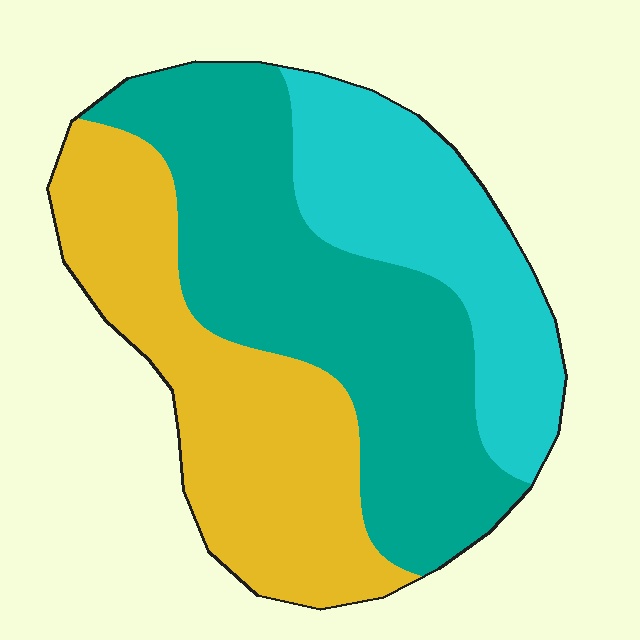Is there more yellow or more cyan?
Yellow.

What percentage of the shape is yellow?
Yellow takes up about one third (1/3) of the shape.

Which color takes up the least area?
Cyan, at roughly 25%.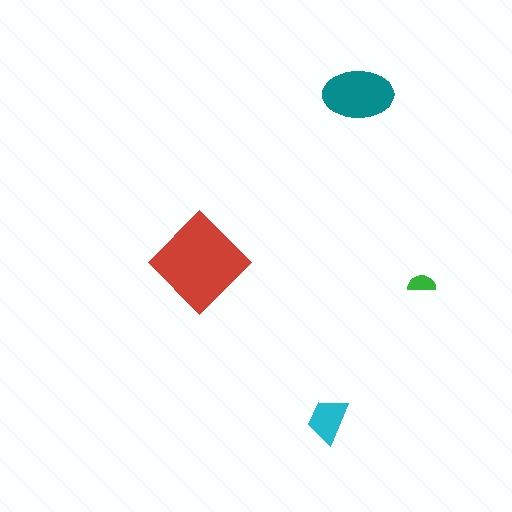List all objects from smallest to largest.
The green semicircle, the cyan trapezoid, the teal ellipse, the red diamond.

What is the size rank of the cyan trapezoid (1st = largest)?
3rd.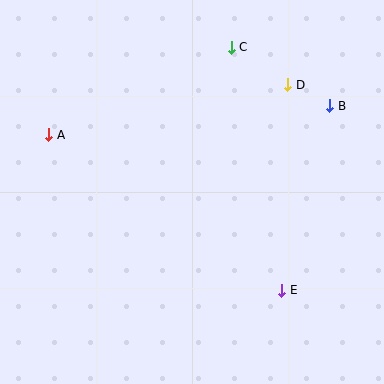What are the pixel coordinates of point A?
Point A is at (49, 135).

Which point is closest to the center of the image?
Point E at (282, 290) is closest to the center.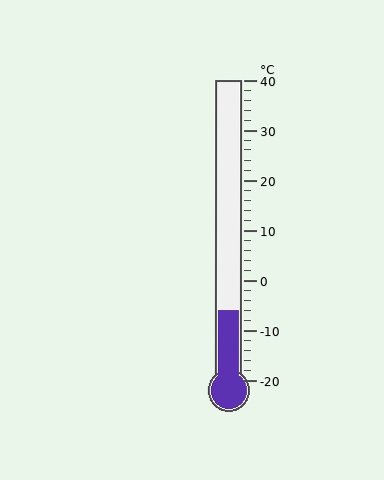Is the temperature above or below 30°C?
The temperature is below 30°C.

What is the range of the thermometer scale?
The thermometer scale ranges from -20°C to 40°C.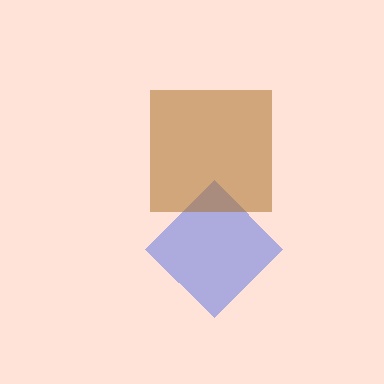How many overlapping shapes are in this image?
There are 2 overlapping shapes in the image.